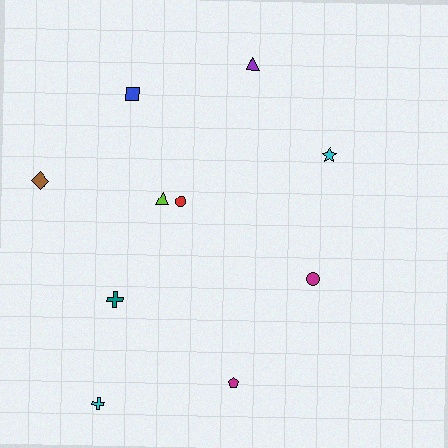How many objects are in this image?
There are 10 objects.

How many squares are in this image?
There is 1 square.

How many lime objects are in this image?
There is 1 lime object.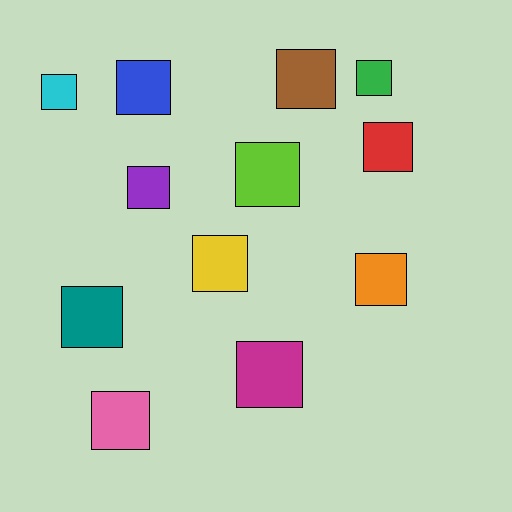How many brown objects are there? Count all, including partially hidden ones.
There is 1 brown object.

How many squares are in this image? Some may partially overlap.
There are 12 squares.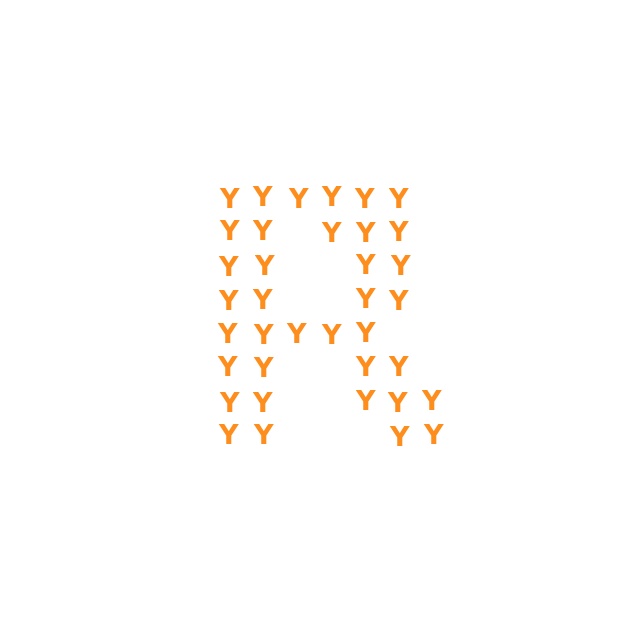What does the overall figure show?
The overall figure shows the letter R.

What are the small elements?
The small elements are letter Y's.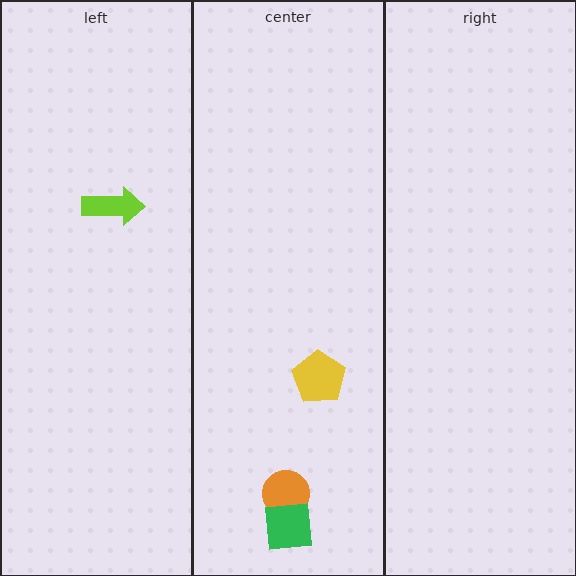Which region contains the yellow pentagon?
The center region.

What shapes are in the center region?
The yellow pentagon, the orange circle, the green square.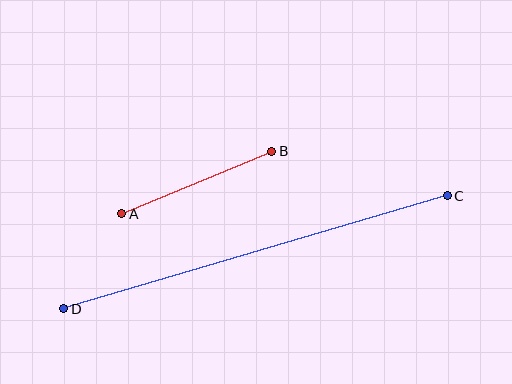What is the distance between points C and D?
The distance is approximately 400 pixels.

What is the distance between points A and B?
The distance is approximately 162 pixels.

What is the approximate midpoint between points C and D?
The midpoint is at approximately (255, 252) pixels.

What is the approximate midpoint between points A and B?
The midpoint is at approximately (197, 182) pixels.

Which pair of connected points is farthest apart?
Points C and D are farthest apart.